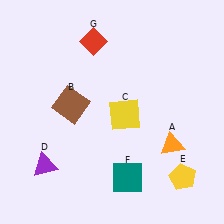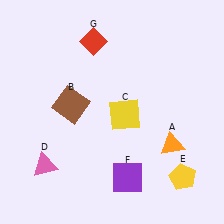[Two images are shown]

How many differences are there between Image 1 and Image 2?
There are 2 differences between the two images.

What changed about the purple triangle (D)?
In Image 1, D is purple. In Image 2, it changed to pink.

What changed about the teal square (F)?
In Image 1, F is teal. In Image 2, it changed to purple.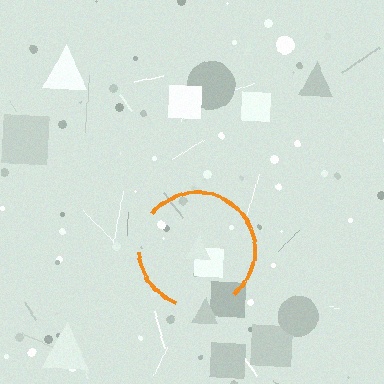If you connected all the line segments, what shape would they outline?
They would outline a circle.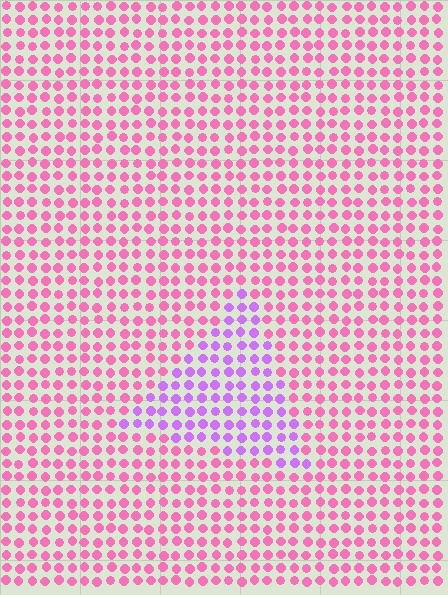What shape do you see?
I see a triangle.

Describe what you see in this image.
The image is filled with small pink elements in a uniform arrangement. A triangle-shaped region is visible where the elements are tinted to a slightly different hue, forming a subtle color boundary.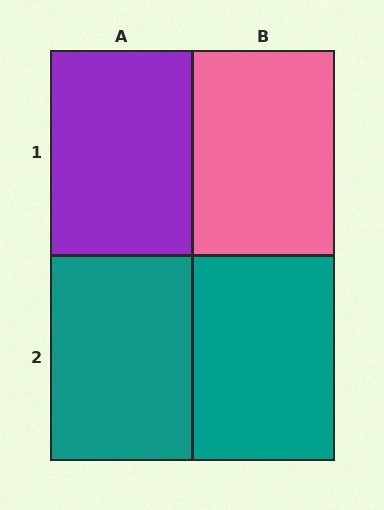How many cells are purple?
1 cell is purple.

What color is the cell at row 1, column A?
Purple.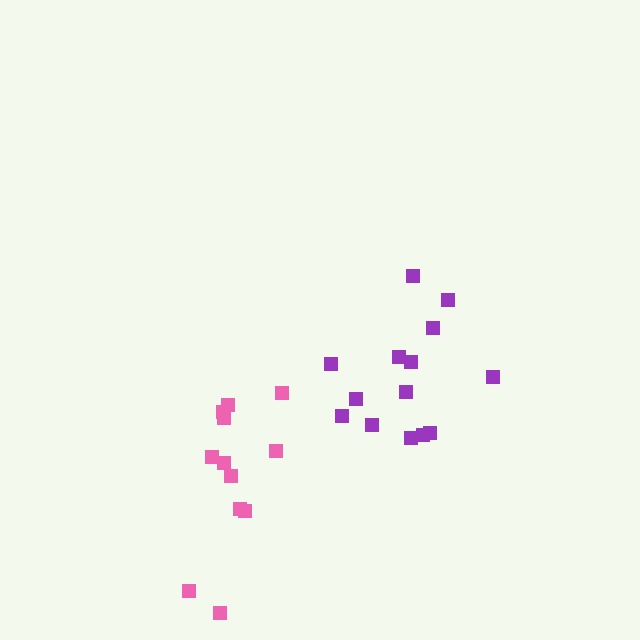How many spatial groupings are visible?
There are 2 spatial groupings.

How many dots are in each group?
Group 1: 12 dots, Group 2: 14 dots (26 total).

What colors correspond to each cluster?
The clusters are colored: pink, purple.